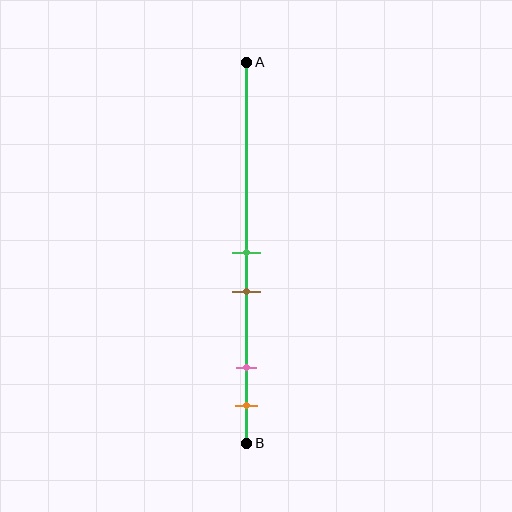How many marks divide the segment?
There are 4 marks dividing the segment.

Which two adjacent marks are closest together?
The green and brown marks are the closest adjacent pair.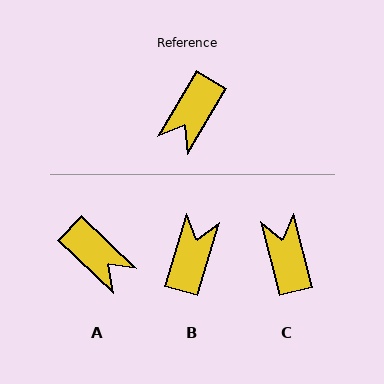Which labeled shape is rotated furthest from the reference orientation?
B, about 166 degrees away.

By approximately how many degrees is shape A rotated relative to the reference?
Approximately 77 degrees counter-clockwise.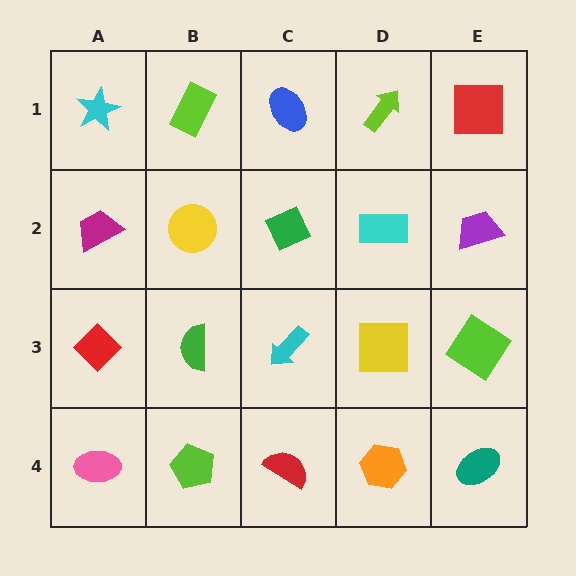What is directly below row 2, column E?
A lime diamond.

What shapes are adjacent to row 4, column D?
A yellow square (row 3, column D), a red semicircle (row 4, column C), a teal ellipse (row 4, column E).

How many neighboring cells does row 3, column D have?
4.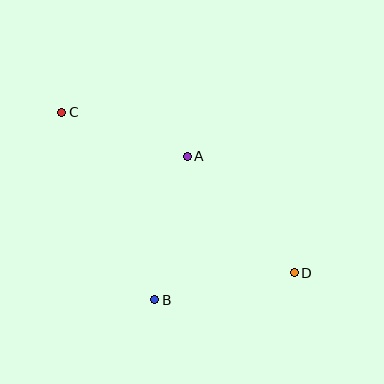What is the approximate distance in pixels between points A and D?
The distance between A and D is approximately 158 pixels.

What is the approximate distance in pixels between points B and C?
The distance between B and C is approximately 209 pixels.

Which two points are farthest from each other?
Points C and D are farthest from each other.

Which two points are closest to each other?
Points A and C are closest to each other.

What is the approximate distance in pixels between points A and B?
The distance between A and B is approximately 147 pixels.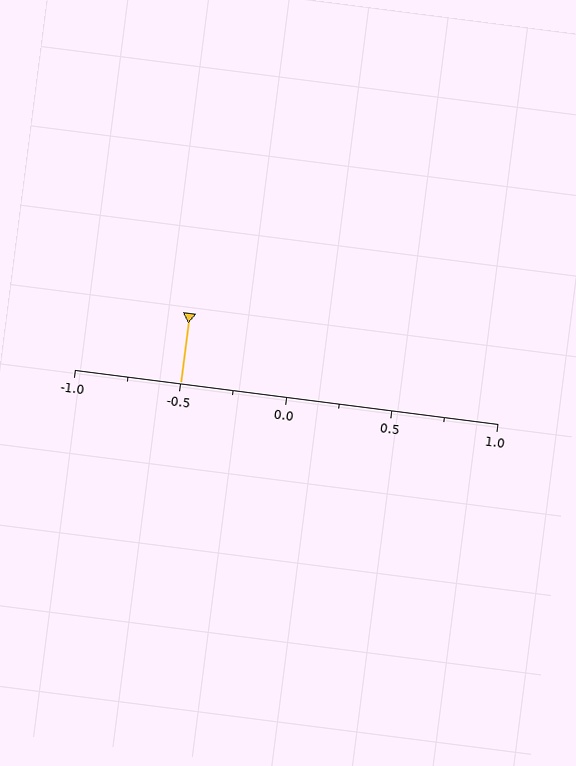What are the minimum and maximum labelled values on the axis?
The axis runs from -1.0 to 1.0.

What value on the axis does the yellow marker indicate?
The marker indicates approximately -0.5.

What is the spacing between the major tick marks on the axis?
The major ticks are spaced 0.5 apart.